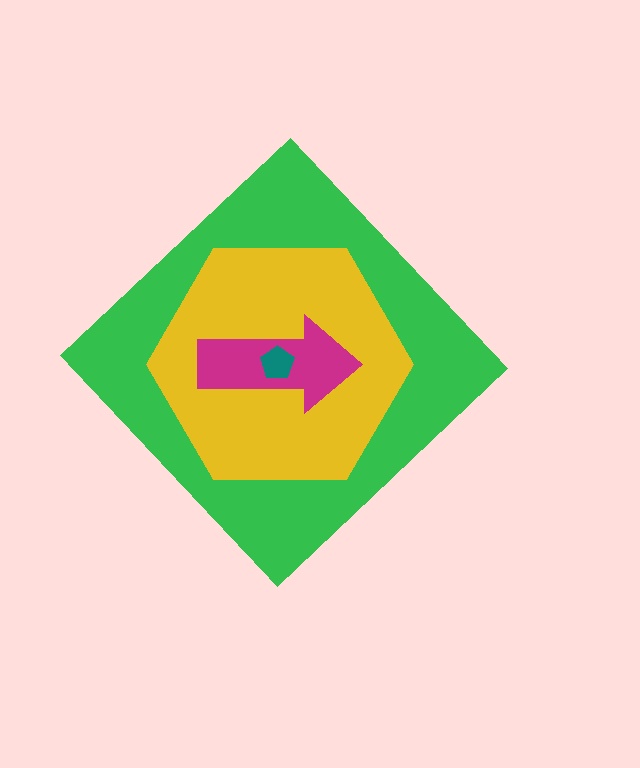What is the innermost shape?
The teal pentagon.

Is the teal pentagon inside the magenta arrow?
Yes.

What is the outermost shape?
The green diamond.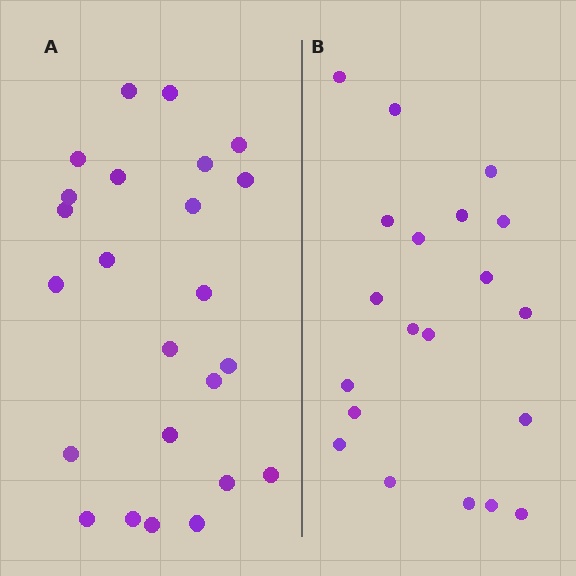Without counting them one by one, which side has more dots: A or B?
Region A (the left region) has more dots.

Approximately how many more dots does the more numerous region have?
Region A has about 4 more dots than region B.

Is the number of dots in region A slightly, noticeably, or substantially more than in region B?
Region A has only slightly more — the two regions are fairly close. The ratio is roughly 1.2 to 1.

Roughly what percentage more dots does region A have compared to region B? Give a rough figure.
About 20% more.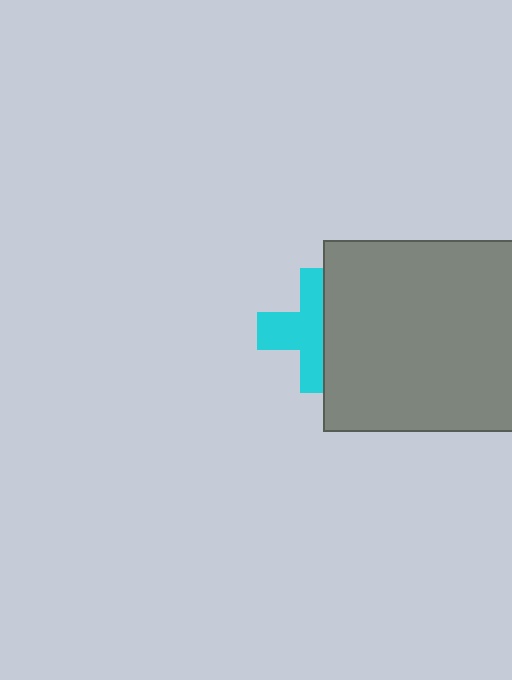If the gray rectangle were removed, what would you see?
You would see the complete cyan cross.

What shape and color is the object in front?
The object in front is a gray rectangle.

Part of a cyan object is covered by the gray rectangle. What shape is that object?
It is a cross.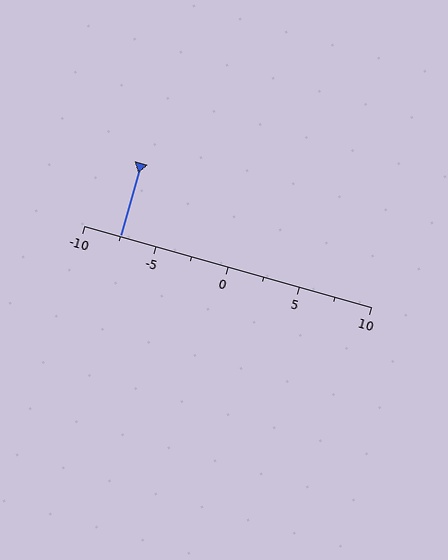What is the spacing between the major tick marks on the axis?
The major ticks are spaced 5 apart.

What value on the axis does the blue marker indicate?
The marker indicates approximately -7.5.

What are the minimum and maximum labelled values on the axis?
The axis runs from -10 to 10.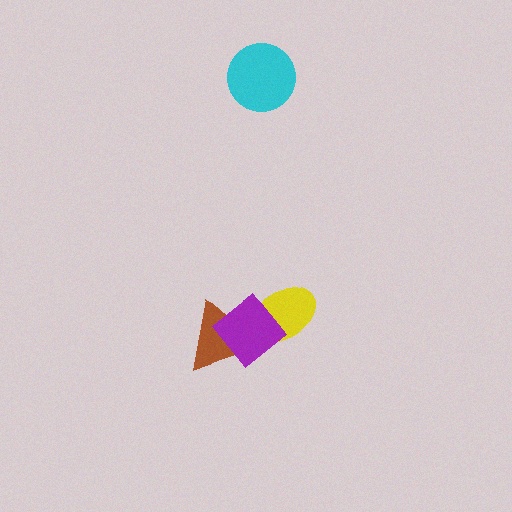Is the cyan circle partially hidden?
No, no other shape covers it.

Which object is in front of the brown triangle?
The purple diamond is in front of the brown triangle.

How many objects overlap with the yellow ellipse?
2 objects overlap with the yellow ellipse.